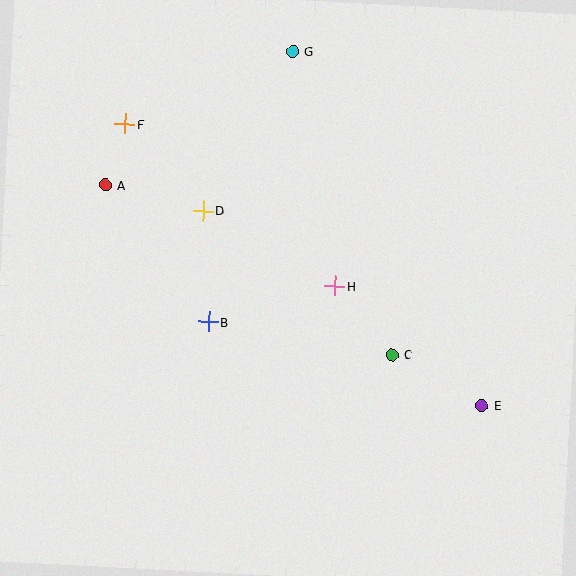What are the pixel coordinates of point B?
Point B is at (208, 322).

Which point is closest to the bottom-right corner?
Point E is closest to the bottom-right corner.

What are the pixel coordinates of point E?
Point E is at (482, 406).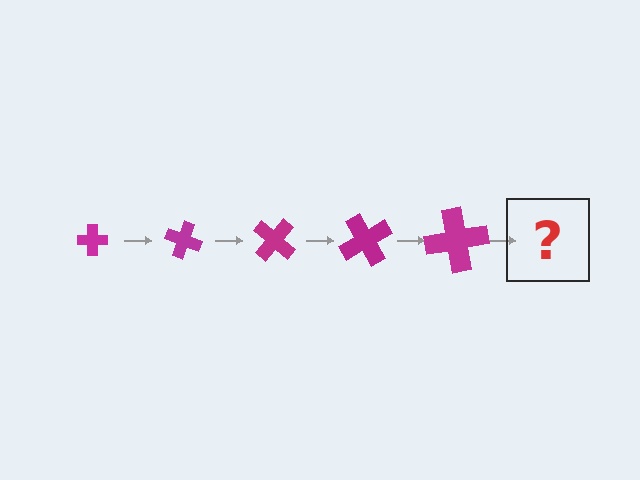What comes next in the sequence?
The next element should be a cross, larger than the previous one and rotated 100 degrees from the start.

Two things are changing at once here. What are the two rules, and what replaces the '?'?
The two rules are that the cross grows larger each step and it rotates 20 degrees each step. The '?' should be a cross, larger than the previous one and rotated 100 degrees from the start.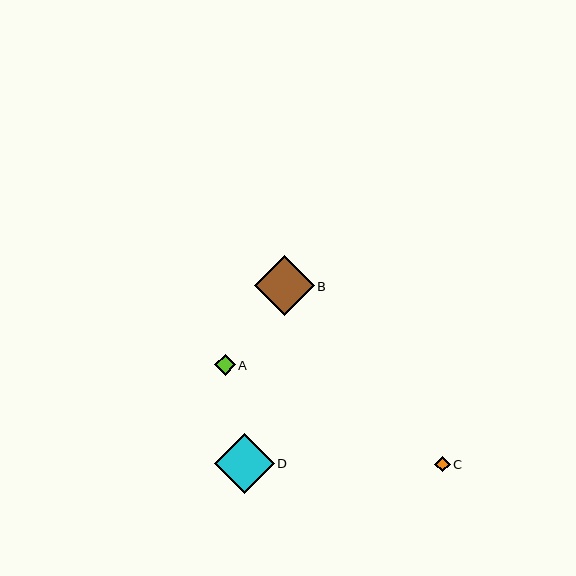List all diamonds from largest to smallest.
From largest to smallest: D, B, A, C.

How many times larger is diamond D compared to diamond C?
Diamond D is approximately 3.9 times the size of diamond C.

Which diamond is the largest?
Diamond D is the largest with a size of approximately 60 pixels.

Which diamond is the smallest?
Diamond C is the smallest with a size of approximately 15 pixels.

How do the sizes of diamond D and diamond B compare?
Diamond D and diamond B are approximately the same size.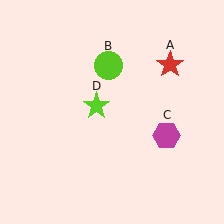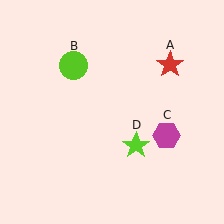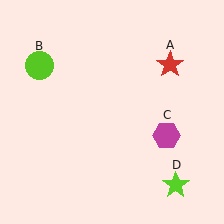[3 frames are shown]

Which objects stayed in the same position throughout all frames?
Red star (object A) and magenta hexagon (object C) remained stationary.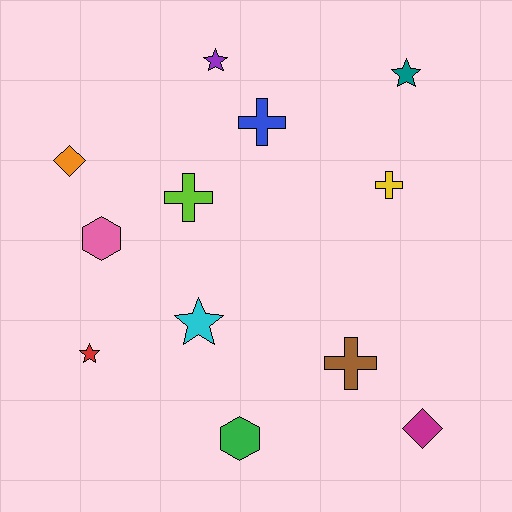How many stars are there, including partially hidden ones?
There are 4 stars.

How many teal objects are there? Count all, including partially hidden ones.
There is 1 teal object.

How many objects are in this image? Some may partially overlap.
There are 12 objects.